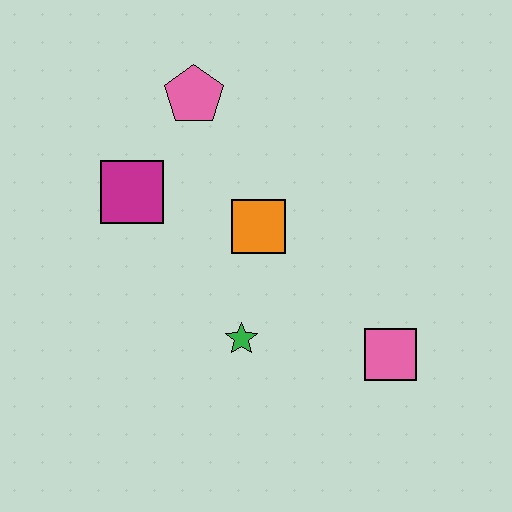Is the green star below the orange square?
Yes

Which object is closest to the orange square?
The green star is closest to the orange square.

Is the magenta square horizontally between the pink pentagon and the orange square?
No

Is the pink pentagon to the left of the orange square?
Yes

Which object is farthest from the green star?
The pink pentagon is farthest from the green star.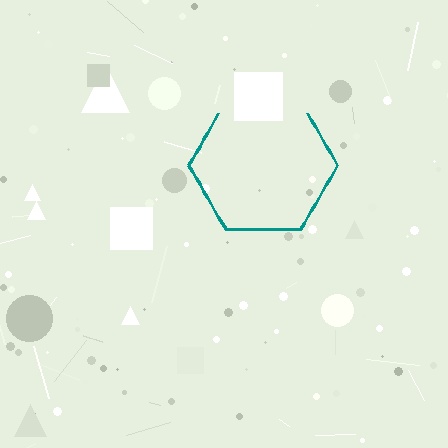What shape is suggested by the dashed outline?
The dashed outline suggests a hexagon.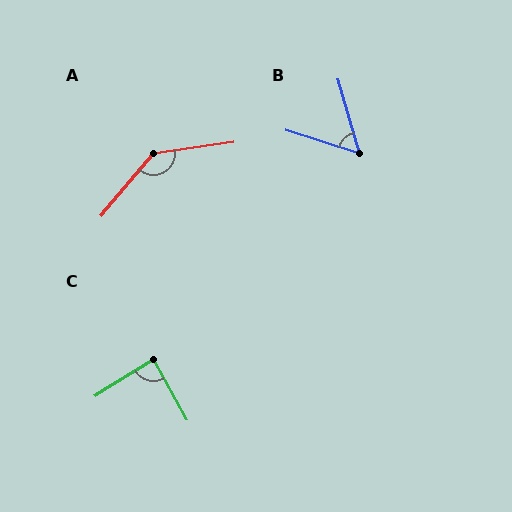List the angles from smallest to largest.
B (56°), C (87°), A (138°).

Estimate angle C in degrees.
Approximately 87 degrees.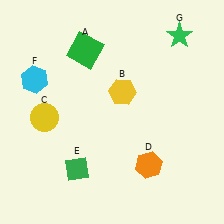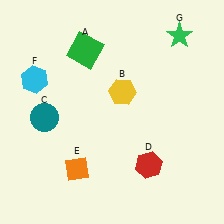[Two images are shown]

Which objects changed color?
C changed from yellow to teal. D changed from orange to red. E changed from green to orange.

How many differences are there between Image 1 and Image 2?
There are 3 differences between the two images.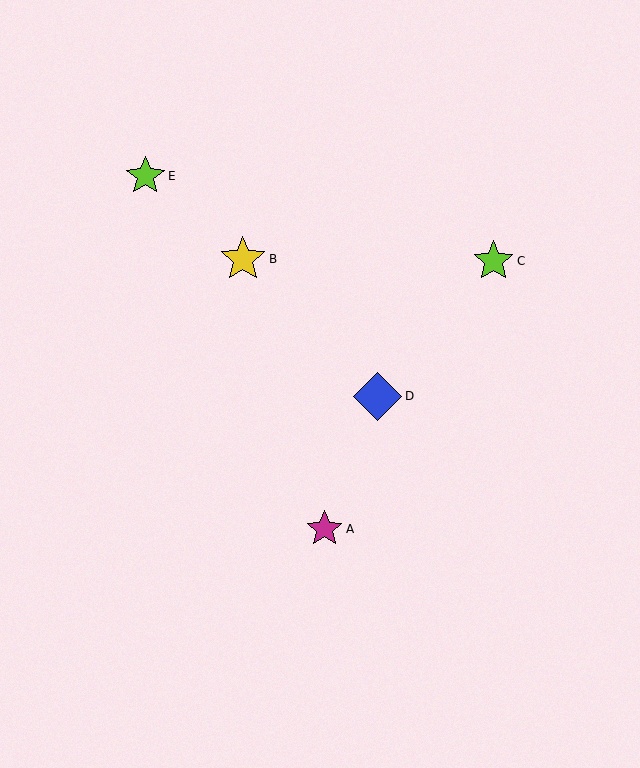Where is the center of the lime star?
The center of the lime star is at (145, 176).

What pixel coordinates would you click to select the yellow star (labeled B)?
Click at (243, 259) to select the yellow star B.